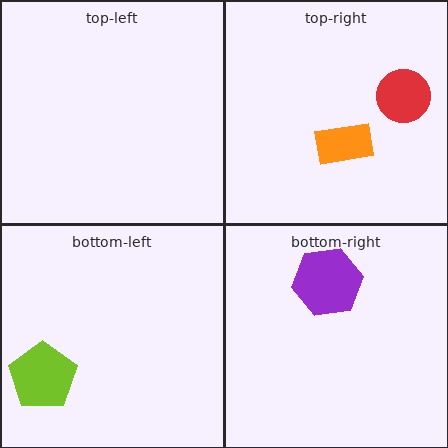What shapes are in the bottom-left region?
The lime pentagon.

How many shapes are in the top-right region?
2.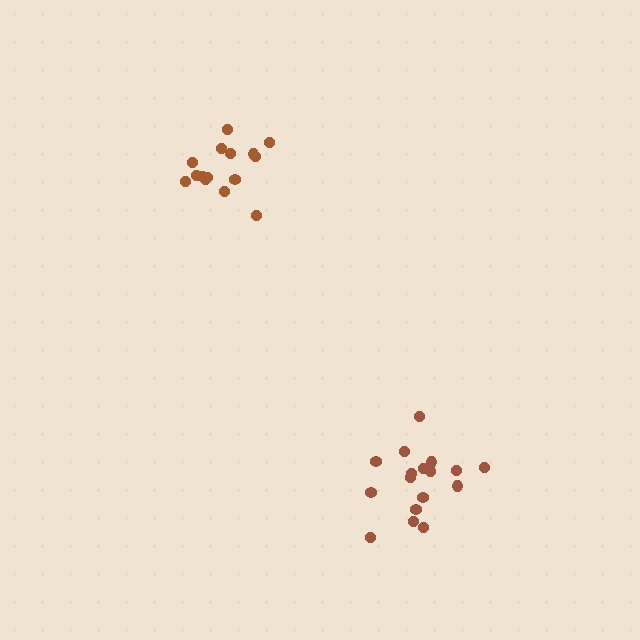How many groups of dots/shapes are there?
There are 2 groups.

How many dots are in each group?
Group 1: 15 dots, Group 2: 18 dots (33 total).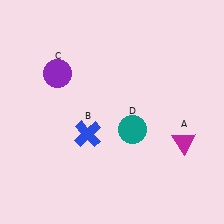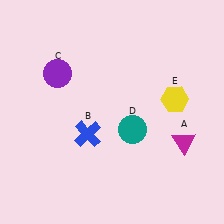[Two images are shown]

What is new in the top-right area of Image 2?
A yellow hexagon (E) was added in the top-right area of Image 2.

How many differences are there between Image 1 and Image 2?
There is 1 difference between the two images.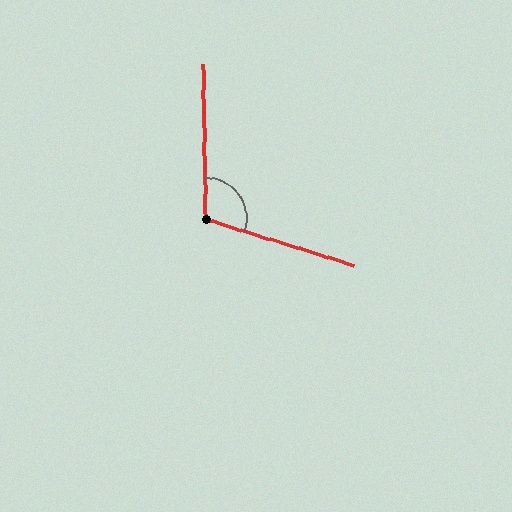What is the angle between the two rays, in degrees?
Approximately 108 degrees.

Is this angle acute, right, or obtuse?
It is obtuse.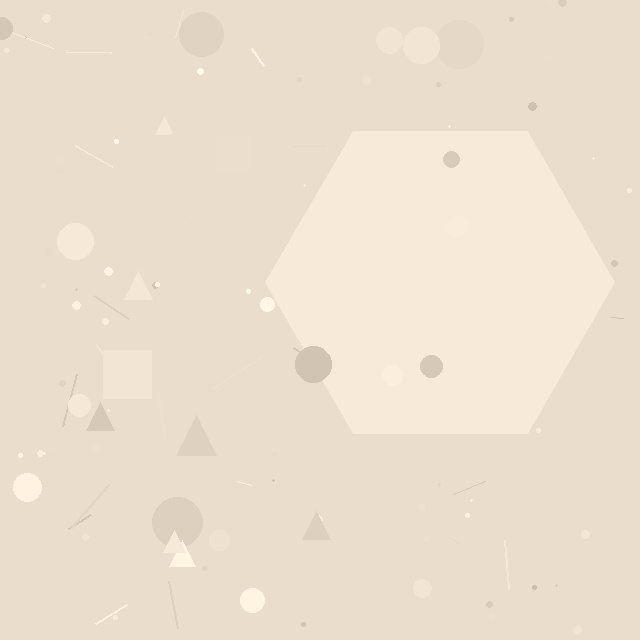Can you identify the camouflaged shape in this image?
The camouflaged shape is a hexagon.